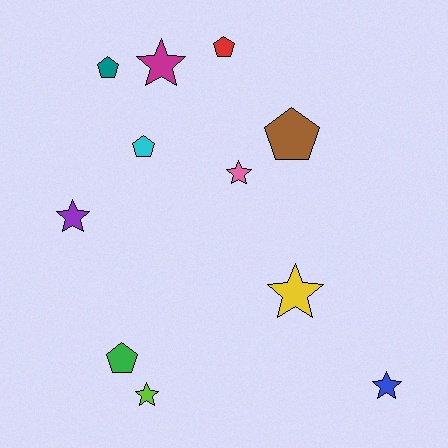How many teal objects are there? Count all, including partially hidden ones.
There is 1 teal object.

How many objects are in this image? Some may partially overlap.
There are 11 objects.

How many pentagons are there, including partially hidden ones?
There are 5 pentagons.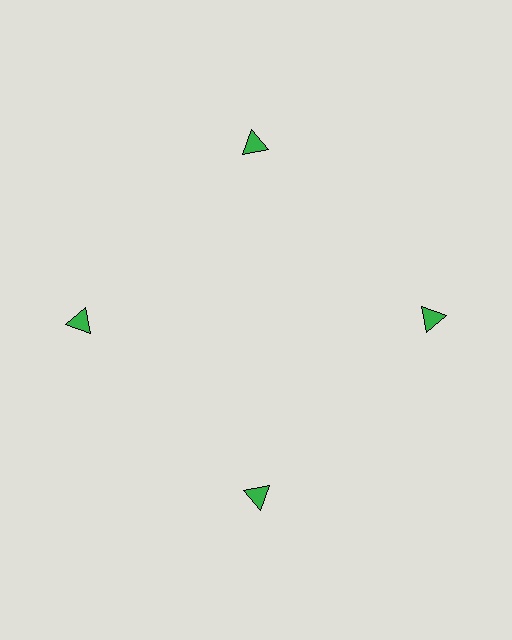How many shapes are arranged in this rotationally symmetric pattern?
There are 4 shapes, arranged in 4 groups of 1.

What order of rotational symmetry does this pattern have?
This pattern has 4-fold rotational symmetry.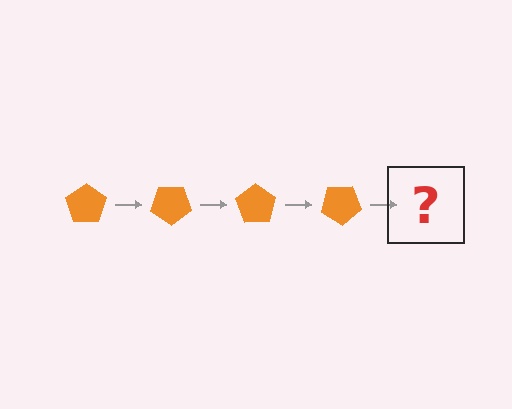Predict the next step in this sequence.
The next step is an orange pentagon rotated 140 degrees.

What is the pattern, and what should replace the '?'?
The pattern is that the pentagon rotates 35 degrees each step. The '?' should be an orange pentagon rotated 140 degrees.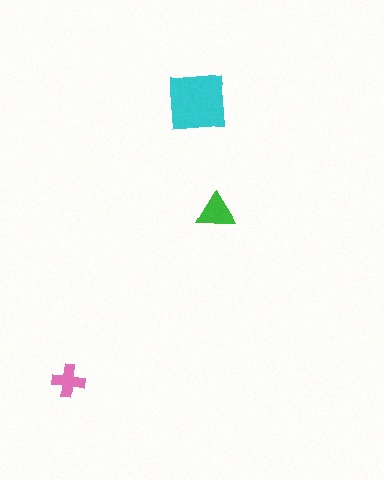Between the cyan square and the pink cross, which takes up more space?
The cyan square.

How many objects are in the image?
There are 3 objects in the image.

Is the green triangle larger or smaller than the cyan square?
Smaller.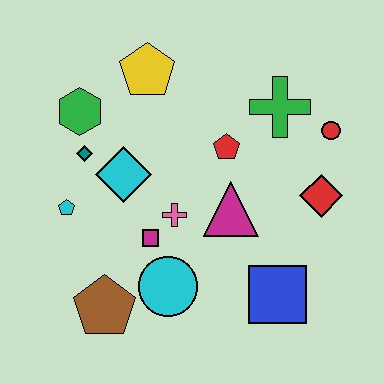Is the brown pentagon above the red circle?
No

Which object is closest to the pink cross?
The magenta square is closest to the pink cross.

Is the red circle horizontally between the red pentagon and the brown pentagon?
No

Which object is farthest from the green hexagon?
The blue square is farthest from the green hexagon.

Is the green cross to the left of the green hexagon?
No